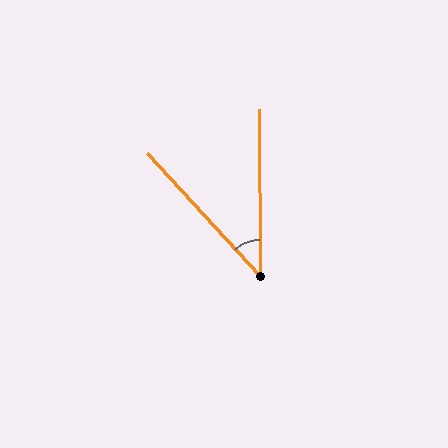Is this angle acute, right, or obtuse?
It is acute.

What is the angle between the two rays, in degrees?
Approximately 42 degrees.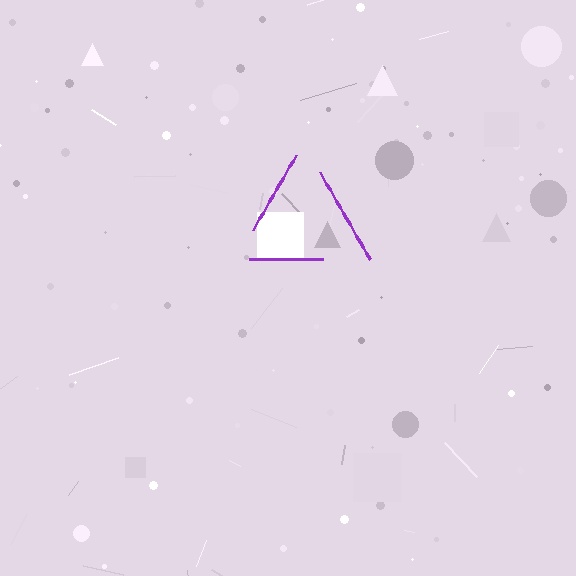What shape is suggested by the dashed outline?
The dashed outline suggests a triangle.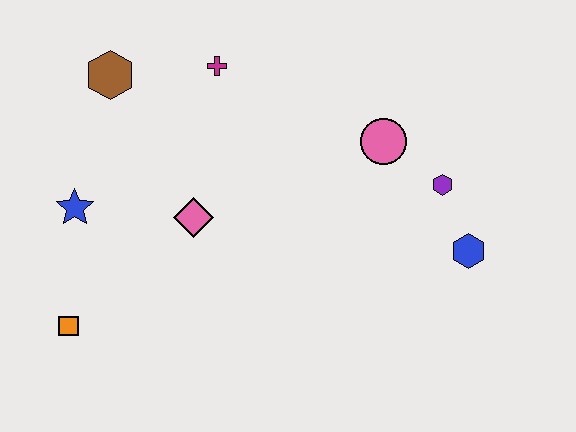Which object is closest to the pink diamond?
The blue star is closest to the pink diamond.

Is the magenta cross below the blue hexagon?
No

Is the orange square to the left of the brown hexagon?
Yes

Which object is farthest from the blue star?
The blue hexagon is farthest from the blue star.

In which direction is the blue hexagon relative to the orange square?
The blue hexagon is to the right of the orange square.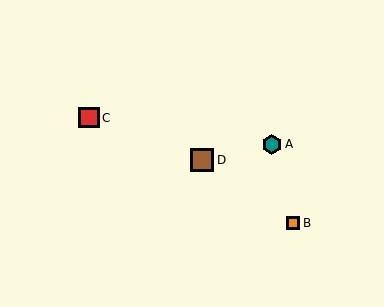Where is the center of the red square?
The center of the red square is at (89, 118).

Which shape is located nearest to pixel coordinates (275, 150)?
The teal hexagon (labeled A) at (272, 144) is nearest to that location.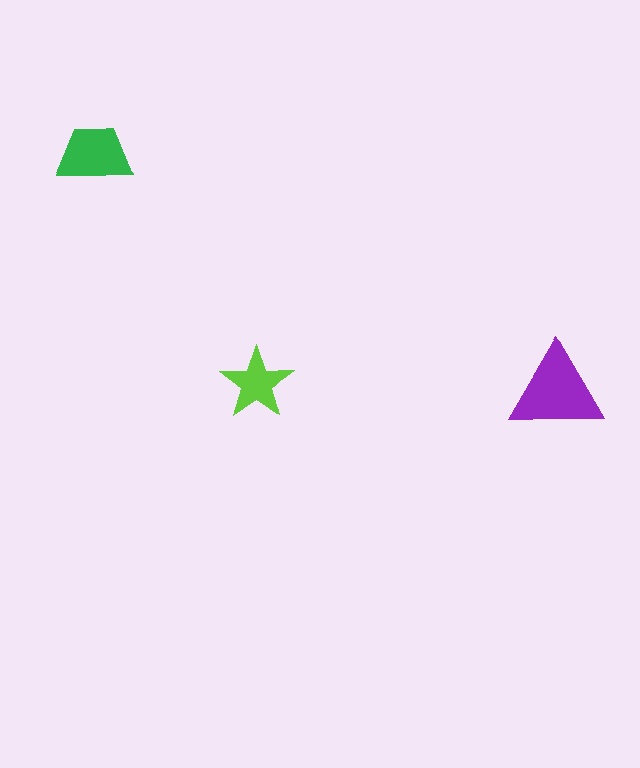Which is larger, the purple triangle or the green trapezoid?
The purple triangle.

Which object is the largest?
The purple triangle.